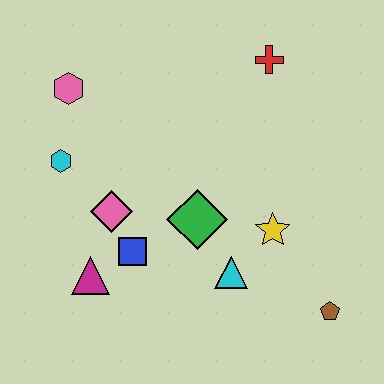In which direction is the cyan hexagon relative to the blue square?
The cyan hexagon is above the blue square.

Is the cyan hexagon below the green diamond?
No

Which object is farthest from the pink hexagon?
The brown pentagon is farthest from the pink hexagon.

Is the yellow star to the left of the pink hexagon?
No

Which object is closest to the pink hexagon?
The cyan hexagon is closest to the pink hexagon.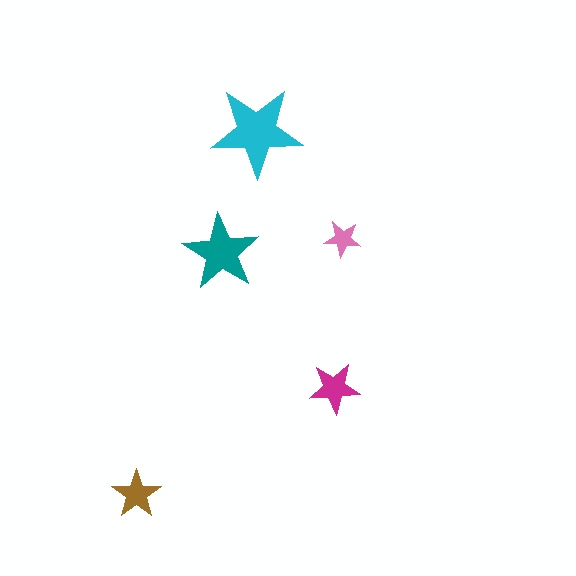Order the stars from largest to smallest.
the cyan one, the teal one, the magenta one, the brown one, the pink one.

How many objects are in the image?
There are 5 objects in the image.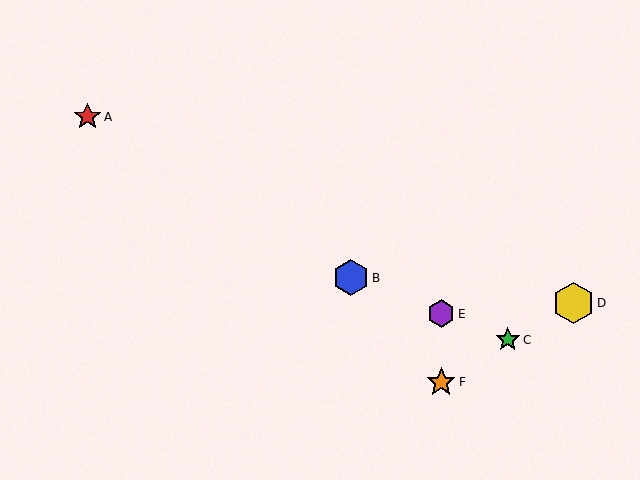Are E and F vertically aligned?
Yes, both are at x≈441.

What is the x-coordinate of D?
Object D is at x≈574.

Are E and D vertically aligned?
No, E is at x≈441 and D is at x≈574.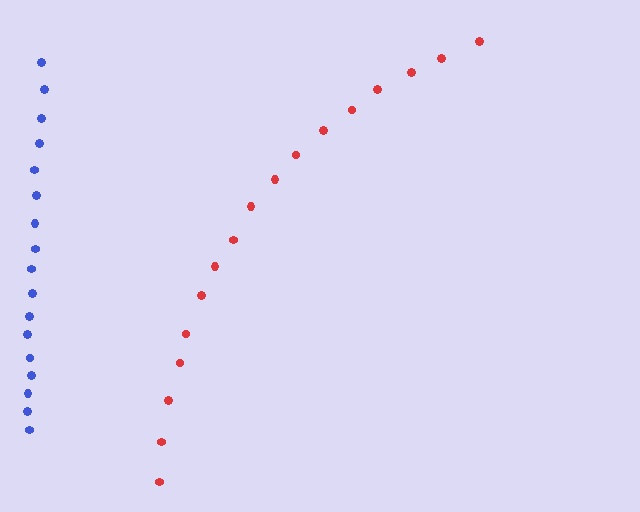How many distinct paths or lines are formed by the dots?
There are 2 distinct paths.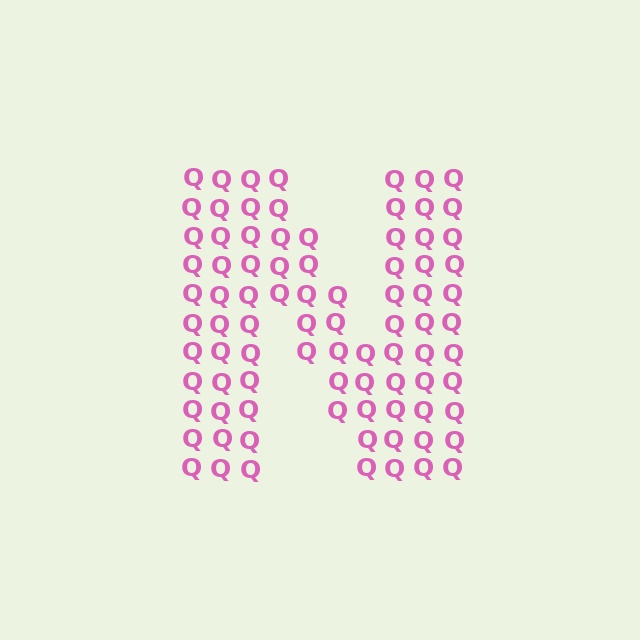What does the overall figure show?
The overall figure shows the letter N.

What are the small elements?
The small elements are letter Q's.